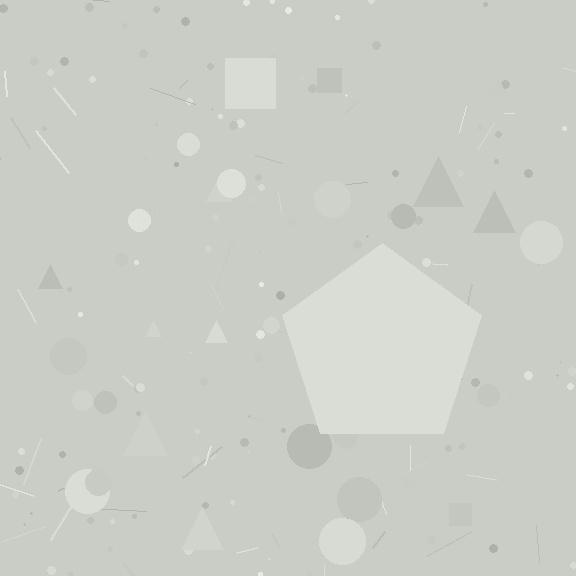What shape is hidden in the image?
A pentagon is hidden in the image.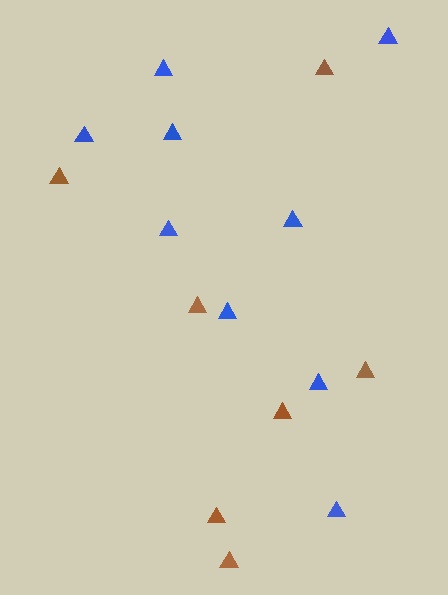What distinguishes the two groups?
There are 2 groups: one group of brown triangles (7) and one group of blue triangles (9).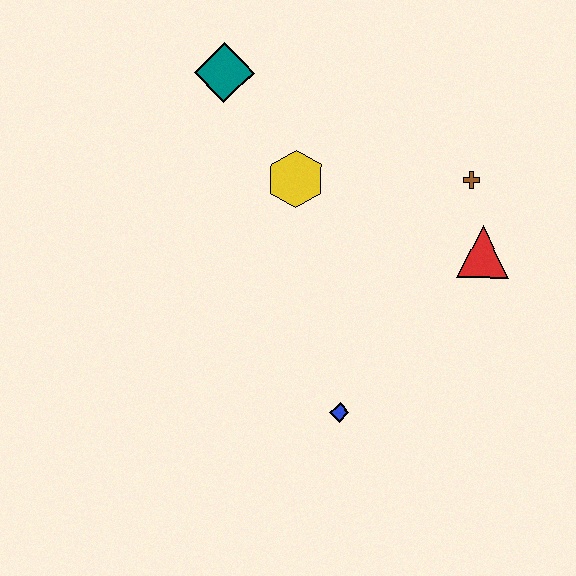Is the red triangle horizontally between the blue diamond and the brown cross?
No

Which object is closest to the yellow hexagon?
The teal diamond is closest to the yellow hexagon.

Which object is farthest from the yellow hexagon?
The blue diamond is farthest from the yellow hexagon.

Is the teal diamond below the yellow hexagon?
No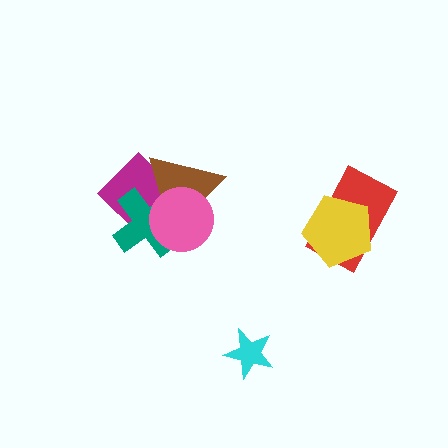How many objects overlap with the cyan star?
0 objects overlap with the cyan star.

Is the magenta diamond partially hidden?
Yes, it is partially covered by another shape.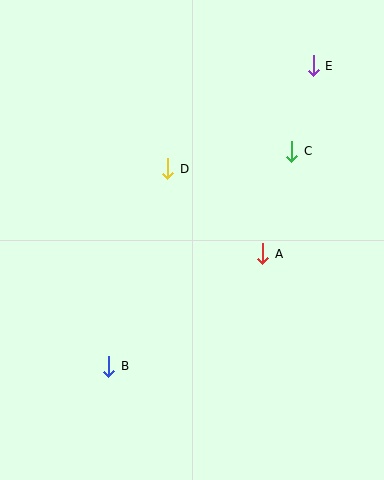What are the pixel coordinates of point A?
Point A is at (263, 254).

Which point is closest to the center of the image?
Point A at (263, 254) is closest to the center.